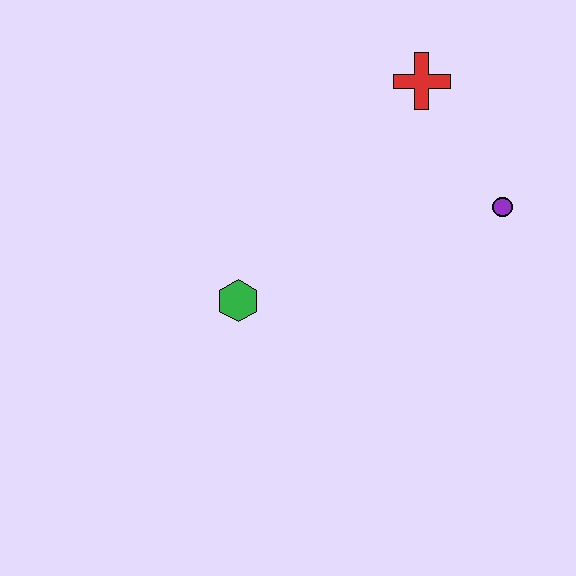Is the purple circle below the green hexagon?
No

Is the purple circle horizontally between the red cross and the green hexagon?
No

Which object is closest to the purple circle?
The red cross is closest to the purple circle.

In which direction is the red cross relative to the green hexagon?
The red cross is above the green hexagon.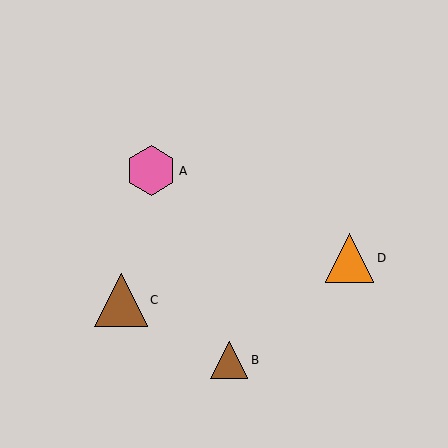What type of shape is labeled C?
Shape C is a brown triangle.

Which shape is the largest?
The brown triangle (labeled C) is the largest.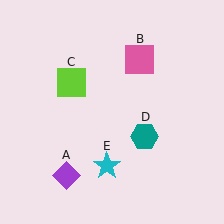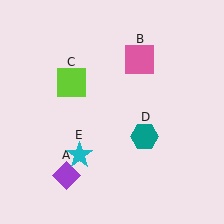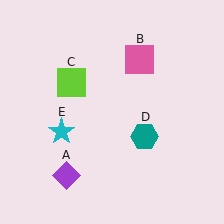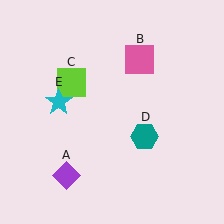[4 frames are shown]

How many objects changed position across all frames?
1 object changed position: cyan star (object E).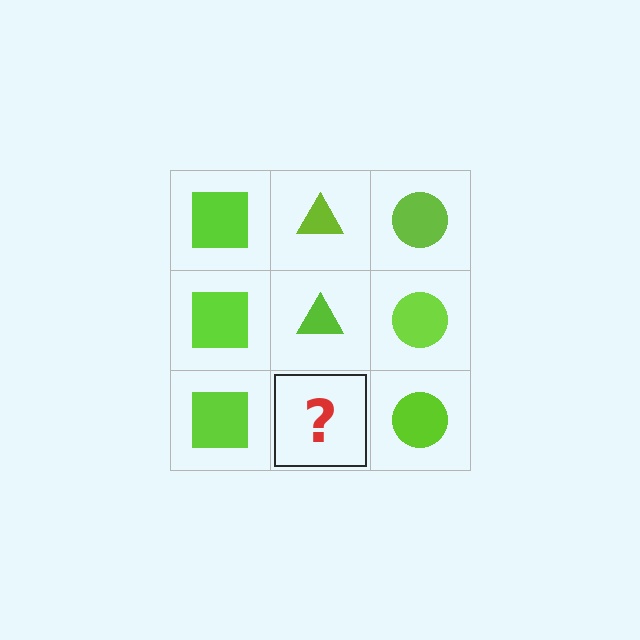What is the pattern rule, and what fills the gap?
The rule is that each column has a consistent shape. The gap should be filled with a lime triangle.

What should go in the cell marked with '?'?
The missing cell should contain a lime triangle.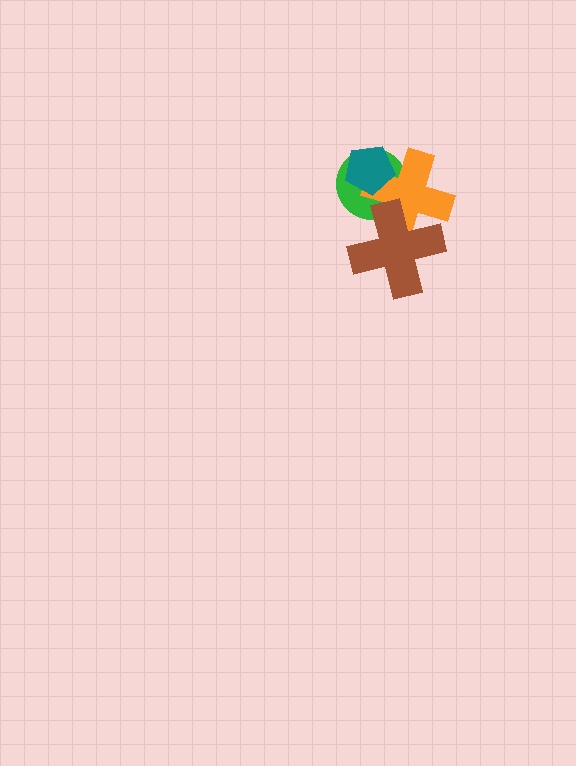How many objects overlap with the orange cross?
3 objects overlap with the orange cross.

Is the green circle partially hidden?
Yes, it is partially covered by another shape.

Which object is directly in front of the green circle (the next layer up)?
The orange cross is directly in front of the green circle.